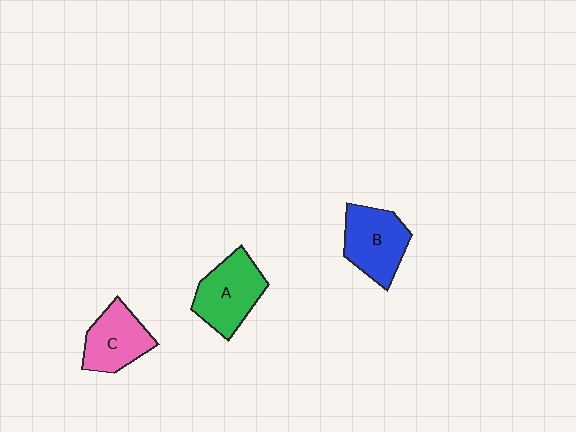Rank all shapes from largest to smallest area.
From largest to smallest: A (green), B (blue), C (pink).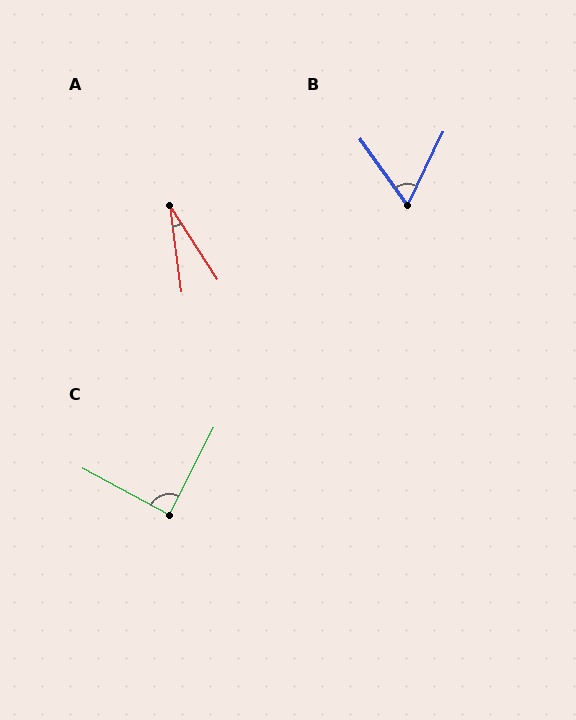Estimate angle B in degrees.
Approximately 61 degrees.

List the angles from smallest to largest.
A (25°), B (61°), C (89°).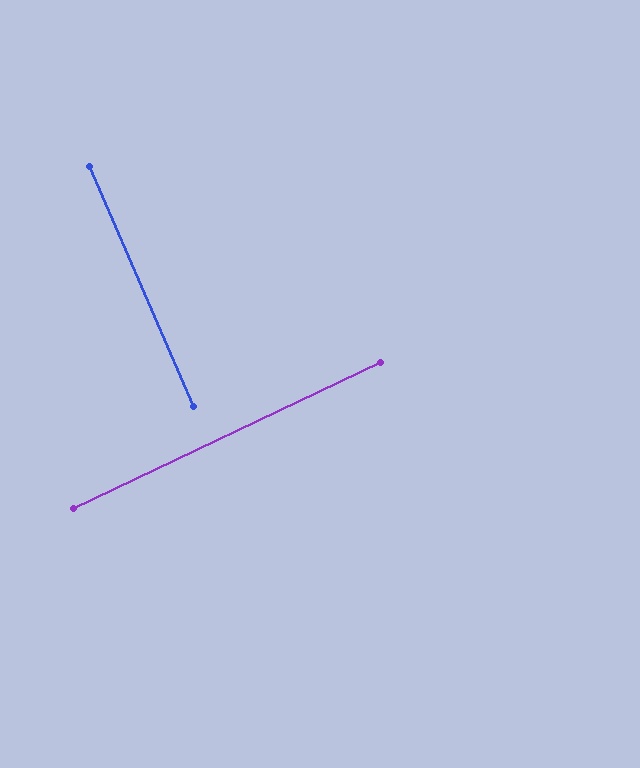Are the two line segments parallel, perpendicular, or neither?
Perpendicular — they meet at approximately 88°.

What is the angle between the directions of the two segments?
Approximately 88 degrees.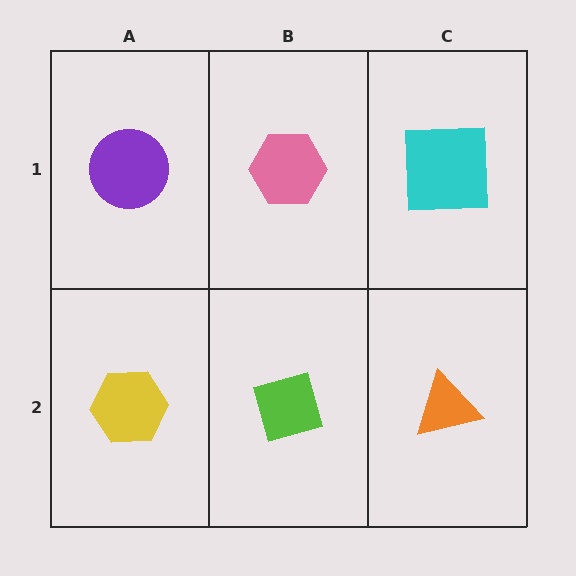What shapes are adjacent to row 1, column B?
A lime diamond (row 2, column B), a purple circle (row 1, column A), a cyan square (row 1, column C).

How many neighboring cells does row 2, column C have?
2.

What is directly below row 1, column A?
A yellow hexagon.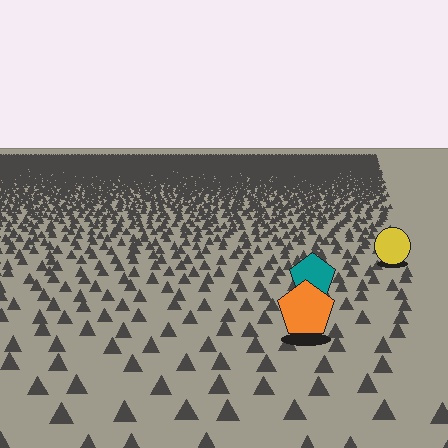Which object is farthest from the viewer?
The yellow circle is farthest from the viewer. It appears smaller and the ground texture around it is denser.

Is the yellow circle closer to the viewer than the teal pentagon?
No. The teal pentagon is closer — you can tell from the texture gradient: the ground texture is coarser near it.